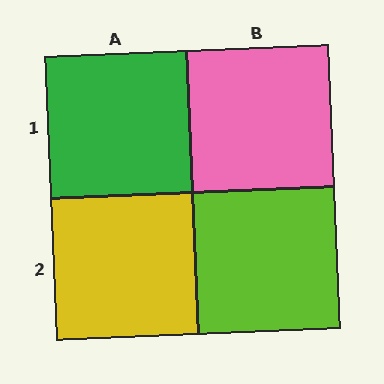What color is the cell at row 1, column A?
Green.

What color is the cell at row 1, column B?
Pink.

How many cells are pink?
1 cell is pink.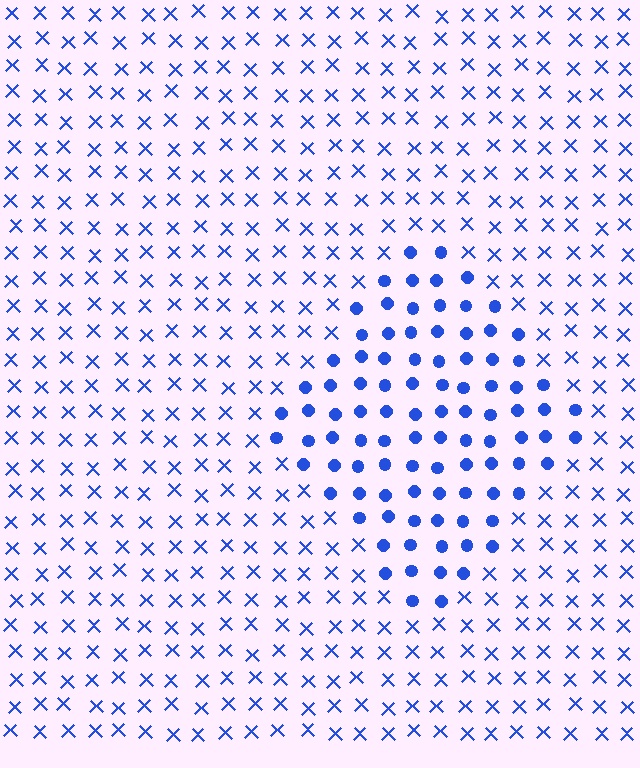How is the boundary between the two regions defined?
The boundary is defined by a change in element shape: circles inside vs. X marks outside. All elements share the same color and spacing.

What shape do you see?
I see a diamond.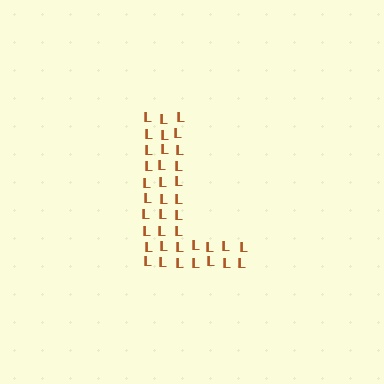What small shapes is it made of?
It is made of small letter L's.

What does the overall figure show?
The overall figure shows the letter L.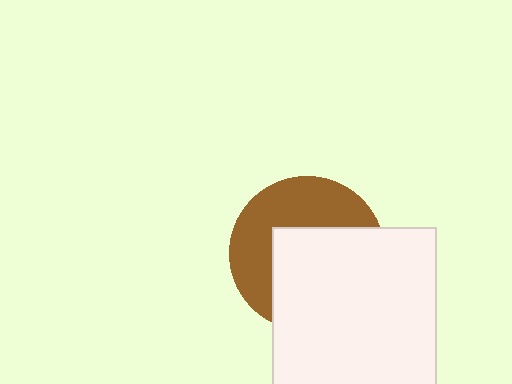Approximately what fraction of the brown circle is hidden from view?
Roughly 54% of the brown circle is hidden behind the white rectangle.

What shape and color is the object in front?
The object in front is a white rectangle.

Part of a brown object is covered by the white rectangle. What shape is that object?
It is a circle.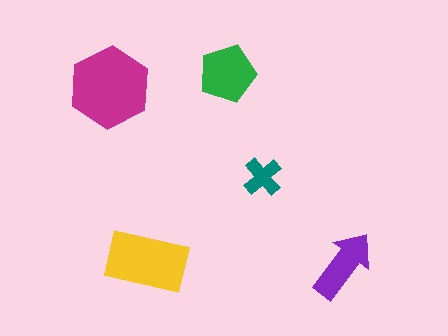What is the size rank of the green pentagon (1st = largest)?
3rd.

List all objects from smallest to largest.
The teal cross, the purple arrow, the green pentagon, the yellow rectangle, the magenta hexagon.